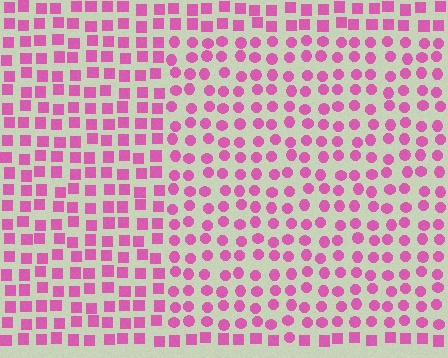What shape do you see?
I see a rectangle.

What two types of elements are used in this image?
The image uses circles inside the rectangle region and squares outside it.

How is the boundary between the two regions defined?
The boundary is defined by a change in element shape: circles inside vs. squares outside. All elements share the same color and spacing.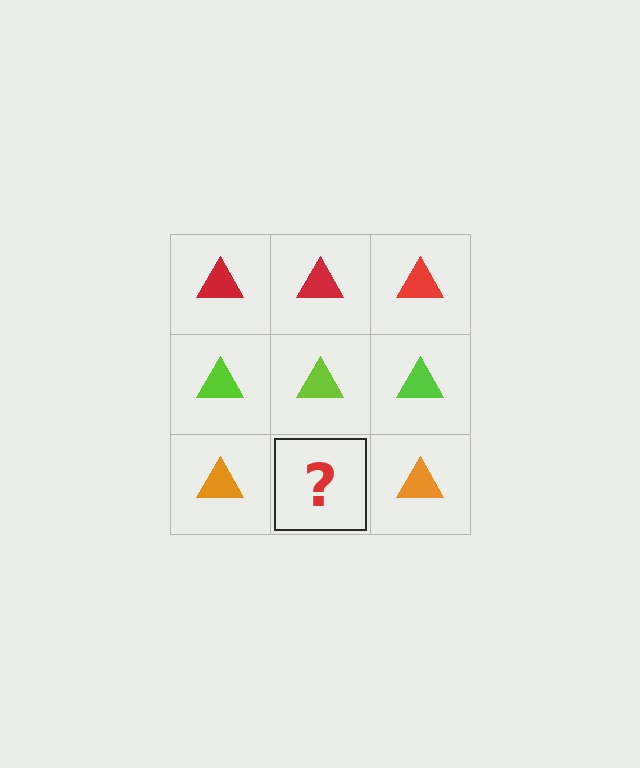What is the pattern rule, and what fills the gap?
The rule is that each row has a consistent color. The gap should be filled with an orange triangle.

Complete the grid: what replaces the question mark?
The question mark should be replaced with an orange triangle.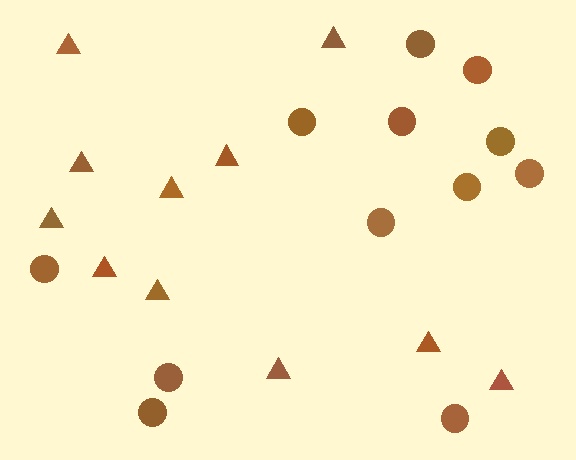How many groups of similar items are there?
There are 2 groups: one group of triangles (11) and one group of circles (12).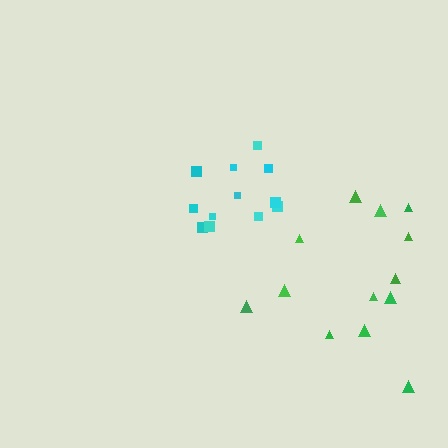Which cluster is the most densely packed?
Cyan.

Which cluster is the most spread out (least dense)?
Green.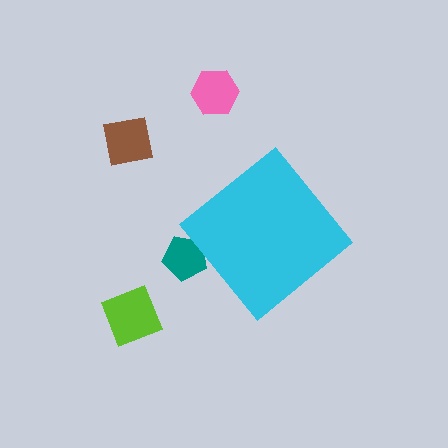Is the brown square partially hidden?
No, the brown square is fully visible.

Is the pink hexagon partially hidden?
No, the pink hexagon is fully visible.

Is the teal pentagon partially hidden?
Yes, the teal pentagon is partially hidden behind the cyan diamond.